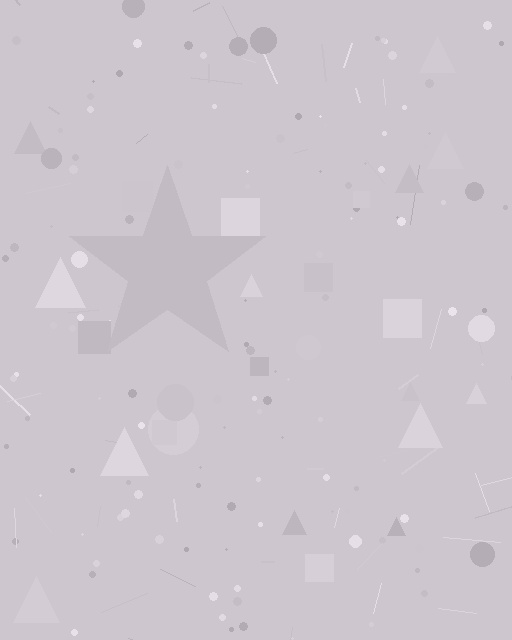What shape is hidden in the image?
A star is hidden in the image.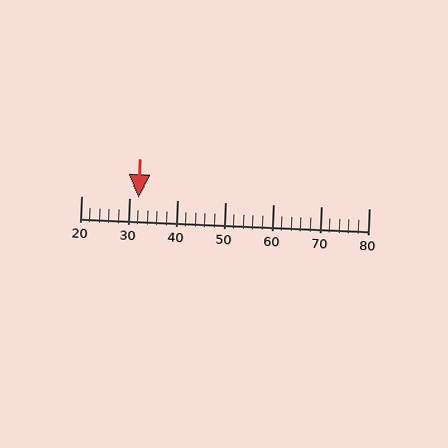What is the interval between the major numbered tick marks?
The major tick marks are spaced 10 units apart.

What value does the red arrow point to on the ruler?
The red arrow points to approximately 32.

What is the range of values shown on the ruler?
The ruler shows values from 20 to 80.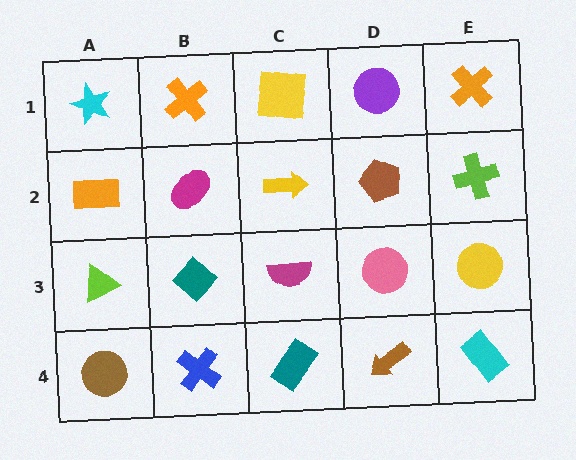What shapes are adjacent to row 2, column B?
An orange cross (row 1, column B), a teal diamond (row 3, column B), an orange rectangle (row 2, column A), a yellow arrow (row 2, column C).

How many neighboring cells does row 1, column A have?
2.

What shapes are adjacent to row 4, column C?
A magenta semicircle (row 3, column C), a blue cross (row 4, column B), a brown arrow (row 4, column D).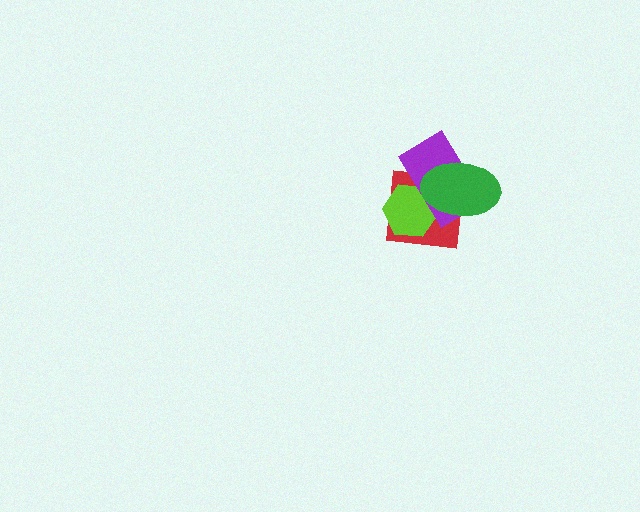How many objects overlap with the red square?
3 objects overlap with the red square.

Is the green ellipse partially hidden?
No, no other shape covers it.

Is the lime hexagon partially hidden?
Yes, it is partially covered by another shape.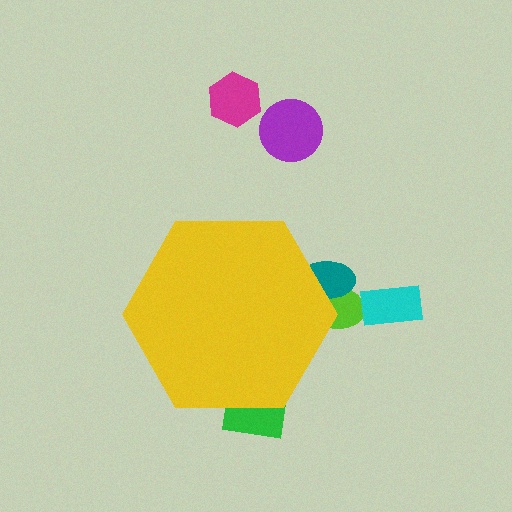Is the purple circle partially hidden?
No, the purple circle is fully visible.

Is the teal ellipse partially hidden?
Yes, the teal ellipse is partially hidden behind the yellow hexagon.